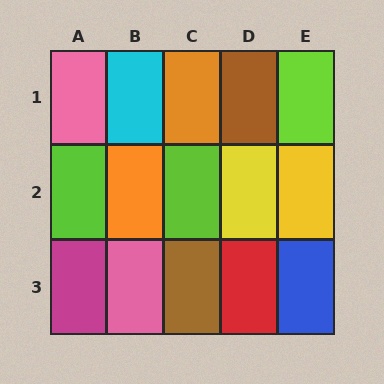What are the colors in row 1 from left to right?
Pink, cyan, orange, brown, lime.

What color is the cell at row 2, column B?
Orange.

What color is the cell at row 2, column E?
Yellow.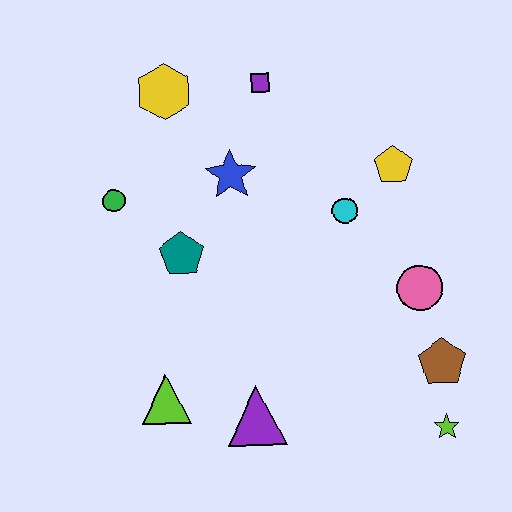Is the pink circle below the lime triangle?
No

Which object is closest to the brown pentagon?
The lime star is closest to the brown pentagon.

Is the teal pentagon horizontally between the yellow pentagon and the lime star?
No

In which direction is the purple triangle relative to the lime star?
The purple triangle is to the left of the lime star.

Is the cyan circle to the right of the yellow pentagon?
No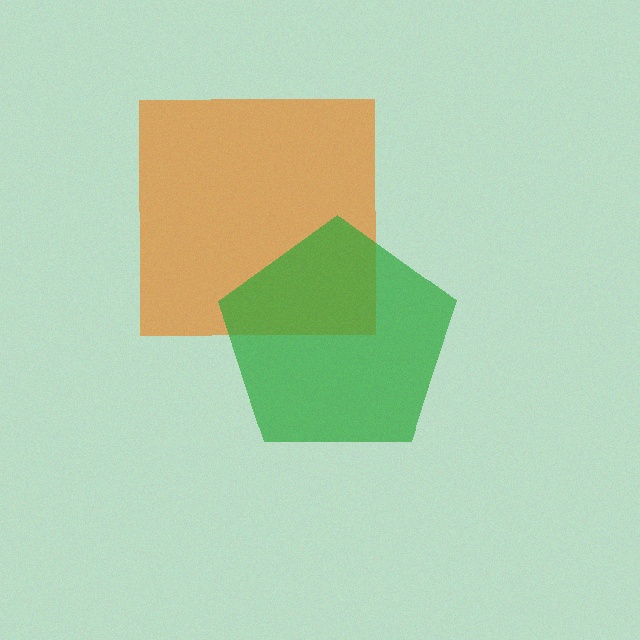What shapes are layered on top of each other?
The layered shapes are: an orange square, a green pentagon.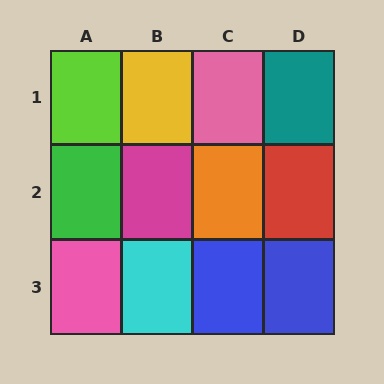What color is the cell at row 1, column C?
Pink.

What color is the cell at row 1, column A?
Lime.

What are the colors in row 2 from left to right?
Green, magenta, orange, red.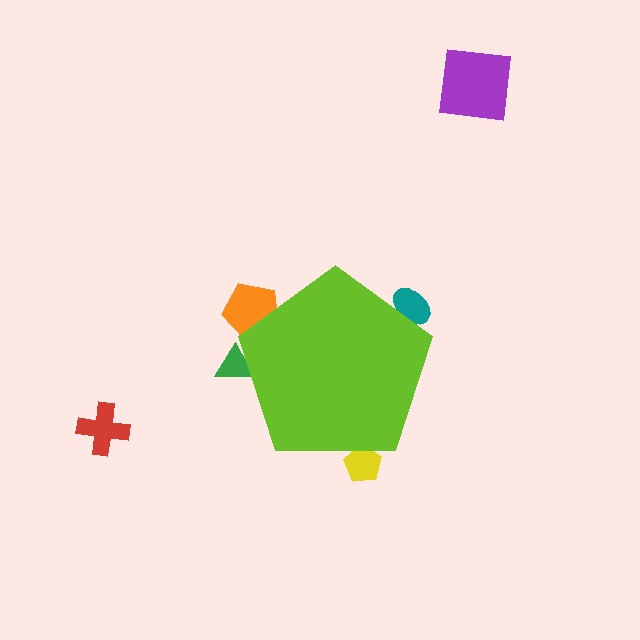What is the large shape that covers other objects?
A lime pentagon.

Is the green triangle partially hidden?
Yes, the green triangle is partially hidden behind the lime pentagon.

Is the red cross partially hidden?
No, the red cross is fully visible.